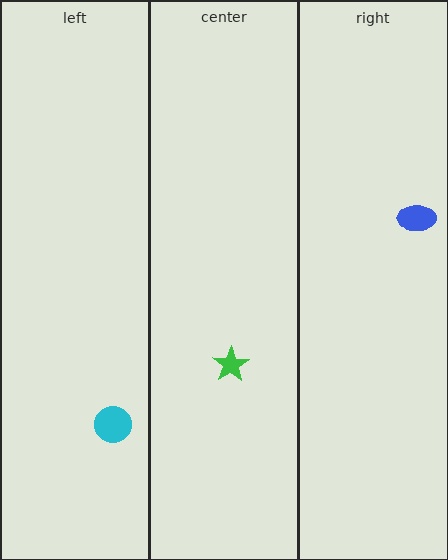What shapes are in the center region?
The green star.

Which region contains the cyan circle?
The left region.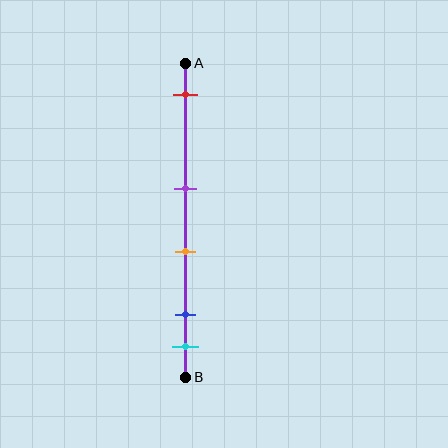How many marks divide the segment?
There are 5 marks dividing the segment.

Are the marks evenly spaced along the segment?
No, the marks are not evenly spaced.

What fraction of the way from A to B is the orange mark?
The orange mark is approximately 60% (0.6) of the way from A to B.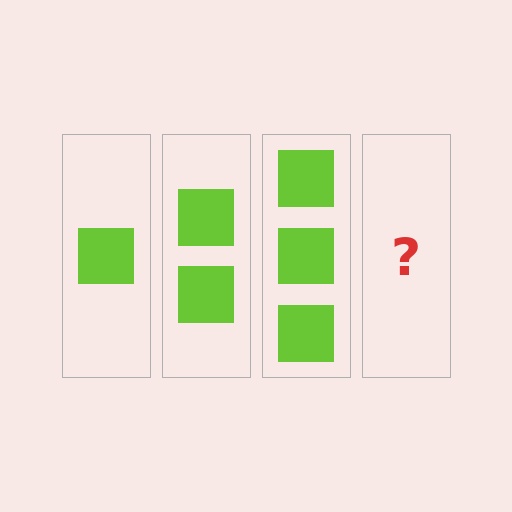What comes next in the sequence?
The next element should be 4 squares.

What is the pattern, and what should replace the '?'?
The pattern is that each step adds one more square. The '?' should be 4 squares.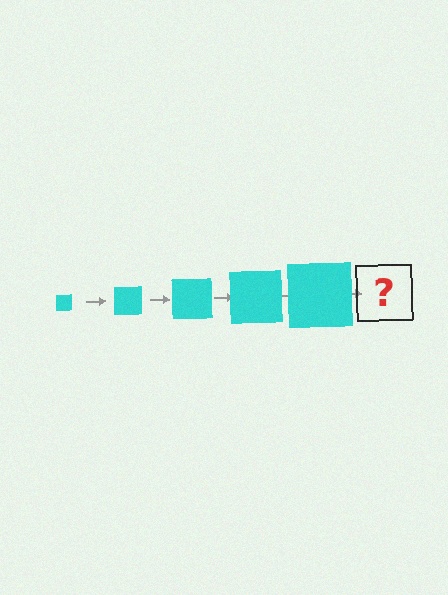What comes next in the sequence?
The next element should be a cyan square, larger than the previous one.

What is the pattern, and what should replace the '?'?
The pattern is that the square gets progressively larger each step. The '?' should be a cyan square, larger than the previous one.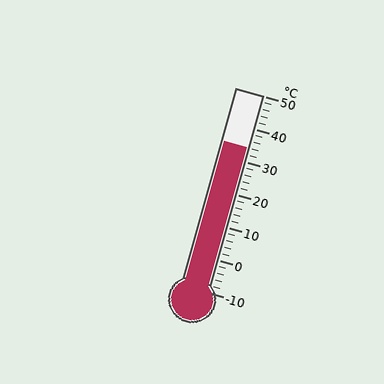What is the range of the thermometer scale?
The thermometer scale ranges from -10°C to 50°C.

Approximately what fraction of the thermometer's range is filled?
The thermometer is filled to approximately 75% of its range.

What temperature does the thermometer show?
The thermometer shows approximately 34°C.